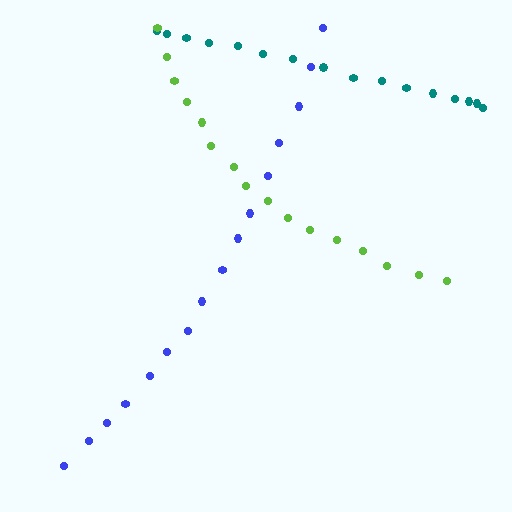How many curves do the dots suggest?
There are 3 distinct paths.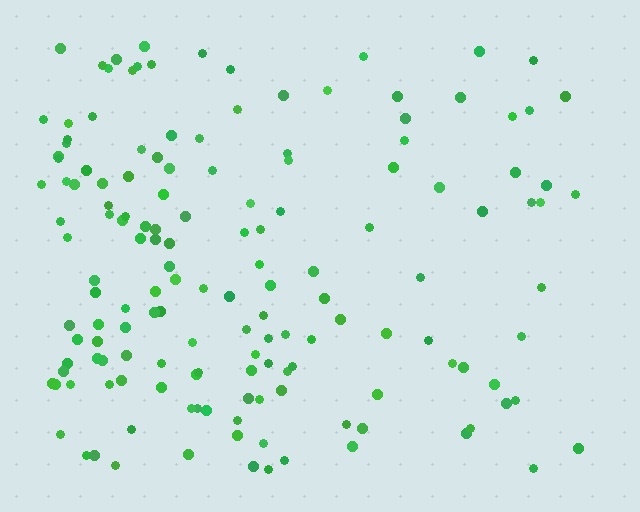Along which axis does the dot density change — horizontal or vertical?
Horizontal.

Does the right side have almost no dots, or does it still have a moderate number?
Still a moderate number, just noticeably fewer than the left.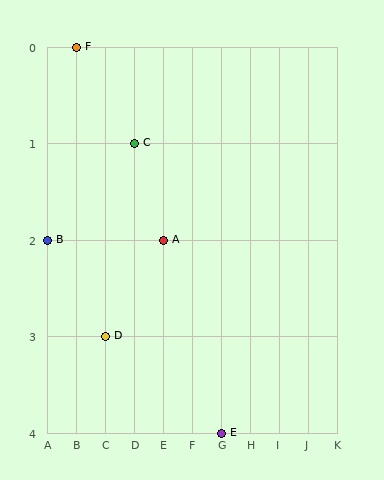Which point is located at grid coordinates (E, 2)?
Point A is at (E, 2).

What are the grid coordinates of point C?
Point C is at grid coordinates (D, 1).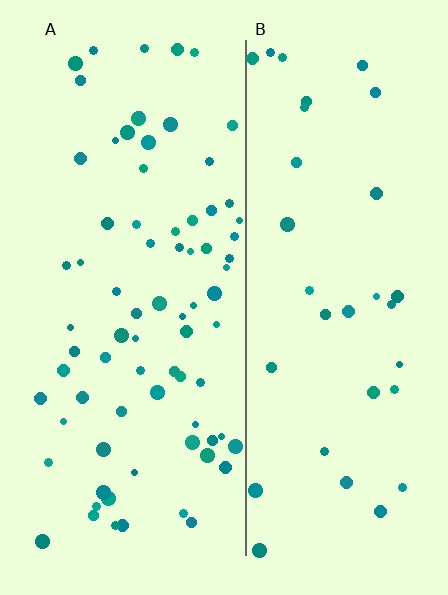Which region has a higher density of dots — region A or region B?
A (the left).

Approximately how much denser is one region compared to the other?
Approximately 2.2× — region A over region B.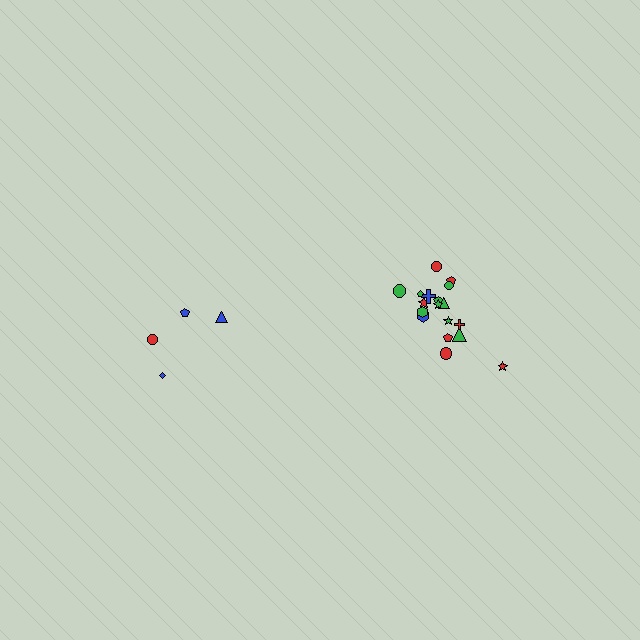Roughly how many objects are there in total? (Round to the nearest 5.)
Roughly 20 objects in total.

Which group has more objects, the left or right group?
The right group.